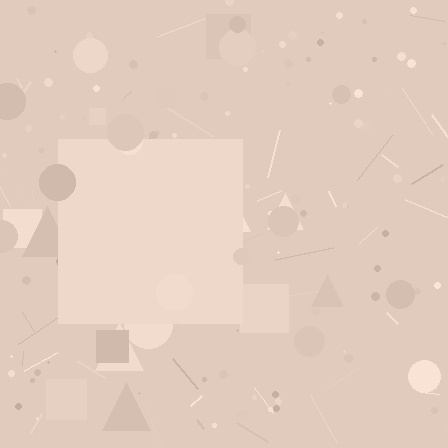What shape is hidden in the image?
A square is hidden in the image.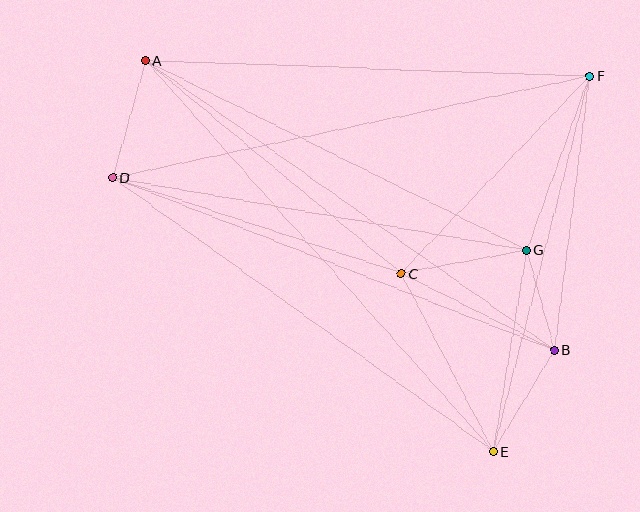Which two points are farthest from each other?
Points A and E are farthest from each other.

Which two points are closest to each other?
Points B and G are closest to each other.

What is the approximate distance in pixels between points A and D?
The distance between A and D is approximately 121 pixels.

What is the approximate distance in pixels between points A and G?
The distance between A and G is approximately 425 pixels.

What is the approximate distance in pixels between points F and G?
The distance between F and G is approximately 185 pixels.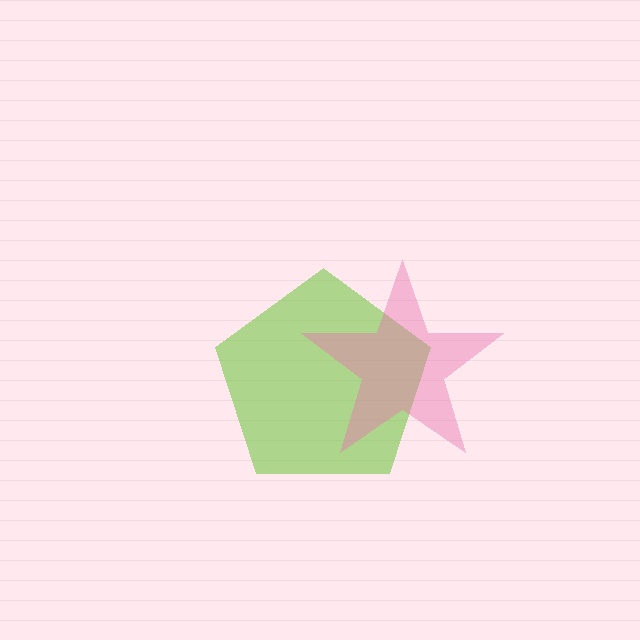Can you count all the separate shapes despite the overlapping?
Yes, there are 2 separate shapes.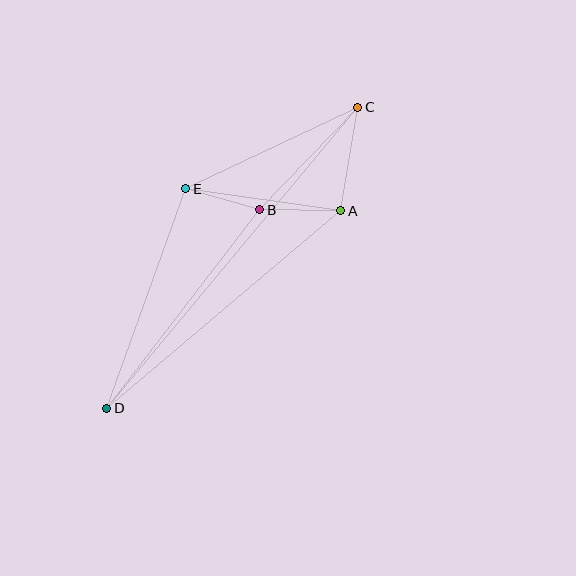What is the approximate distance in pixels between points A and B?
The distance between A and B is approximately 81 pixels.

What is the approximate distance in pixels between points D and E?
The distance between D and E is approximately 233 pixels.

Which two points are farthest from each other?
Points C and D are farthest from each other.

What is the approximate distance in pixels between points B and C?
The distance between B and C is approximately 142 pixels.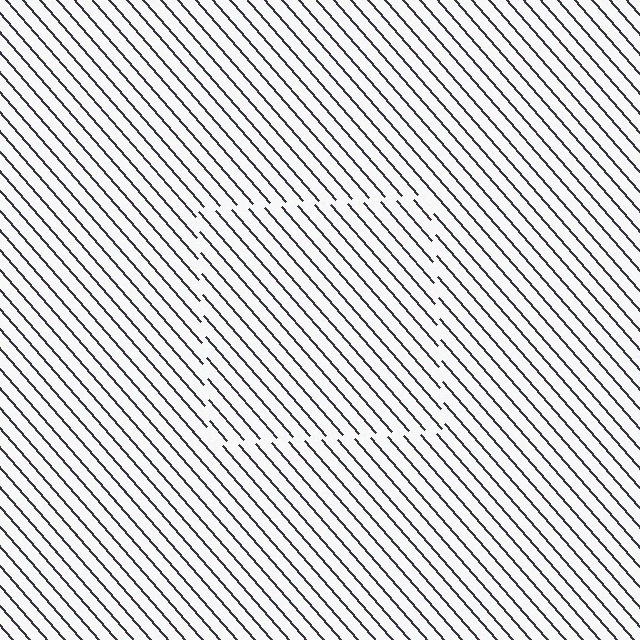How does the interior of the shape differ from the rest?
The interior of the shape contains the same grating, shifted by half a period — the contour is defined by the phase discontinuity where line-ends from the inner and outer gratings abut.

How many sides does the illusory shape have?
4 sides — the line-ends trace a square.